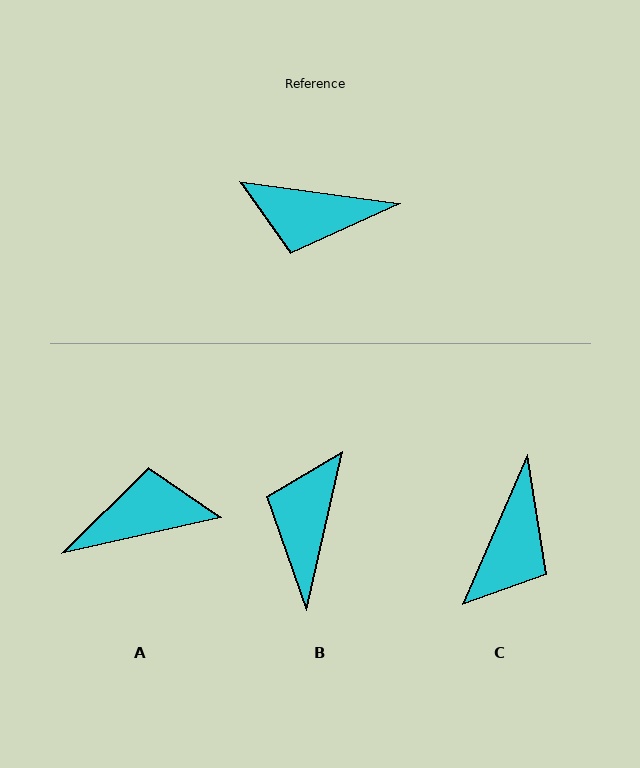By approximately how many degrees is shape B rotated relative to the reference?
Approximately 95 degrees clockwise.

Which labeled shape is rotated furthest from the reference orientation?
A, about 160 degrees away.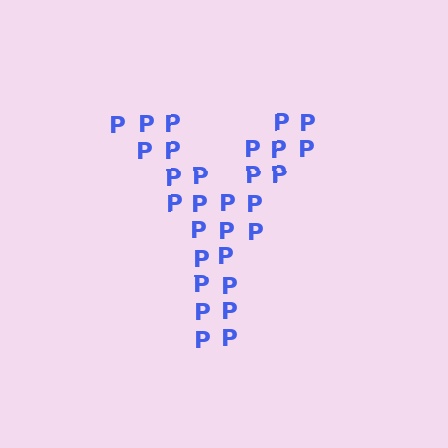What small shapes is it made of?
It is made of small letter P's.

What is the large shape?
The large shape is the letter Y.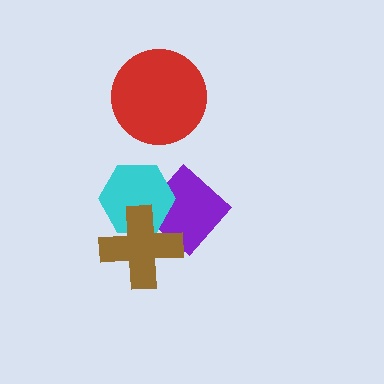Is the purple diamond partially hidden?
Yes, it is partially covered by another shape.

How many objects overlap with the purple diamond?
2 objects overlap with the purple diamond.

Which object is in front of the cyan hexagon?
The brown cross is in front of the cyan hexagon.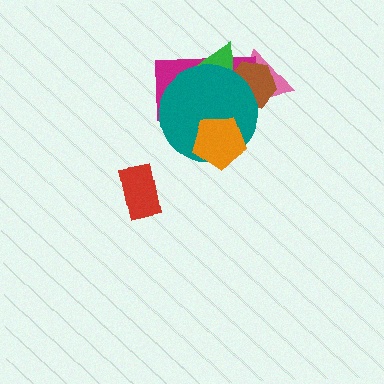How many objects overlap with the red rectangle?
0 objects overlap with the red rectangle.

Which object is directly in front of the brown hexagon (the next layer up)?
The green triangle is directly in front of the brown hexagon.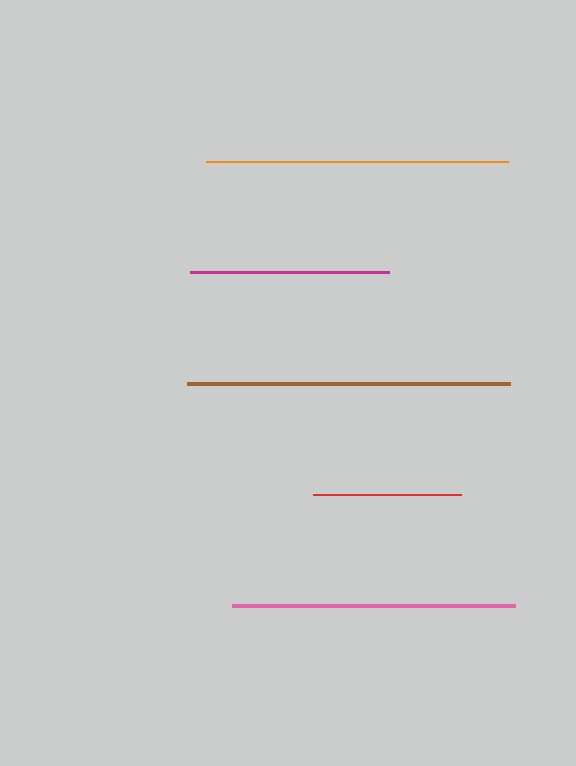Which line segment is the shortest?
The red line is the shortest at approximately 149 pixels.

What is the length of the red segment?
The red segment is approximately 149 pixels long.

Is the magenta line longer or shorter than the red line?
The magenta line is longer than the red line.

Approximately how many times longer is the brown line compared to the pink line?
The brown line is approximately 1.1 times the length of the pink line.